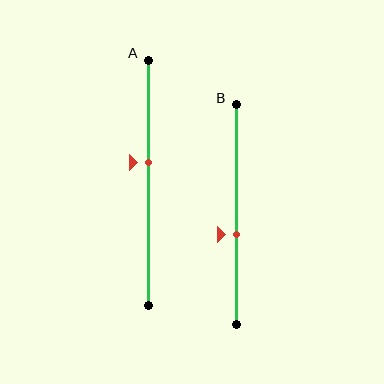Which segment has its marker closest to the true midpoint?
Segment A has its marker closest to the true midpoint.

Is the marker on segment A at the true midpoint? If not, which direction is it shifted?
No, the marker on segment A is shifted upward by about 8% of the segment length.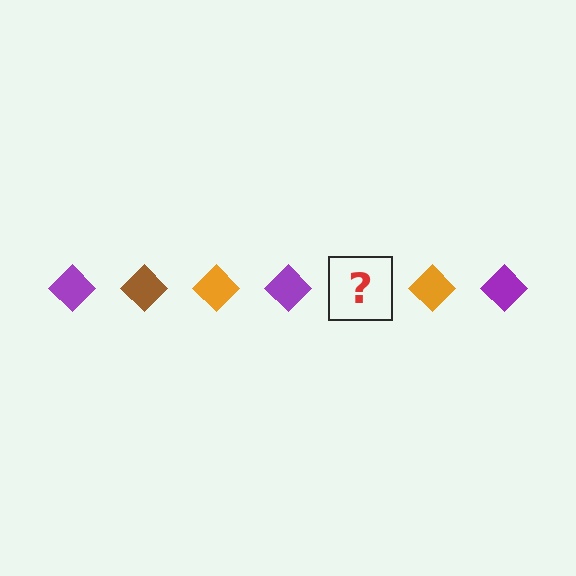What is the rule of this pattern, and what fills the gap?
The rule is that the pattern cycles through purple, brown, orange diamonds. The gap should be filled with a brown diamond.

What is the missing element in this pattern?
The missing element is a brown diamond.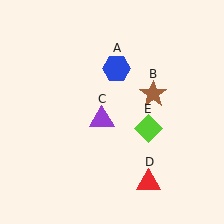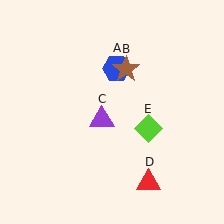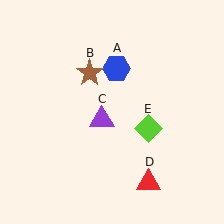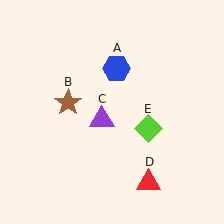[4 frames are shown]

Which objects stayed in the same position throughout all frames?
Blue hexagon (object A) and purple triangle (object C) and red triangle (object D) and lime diamond (object E) remained stationary.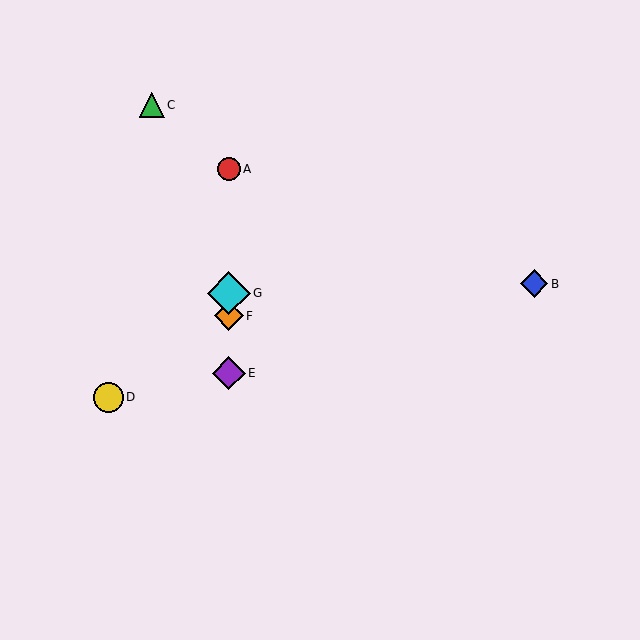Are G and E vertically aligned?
Yes, both are at x≈229.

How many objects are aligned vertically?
4 objects (A, E, F, G) are aligned vertically.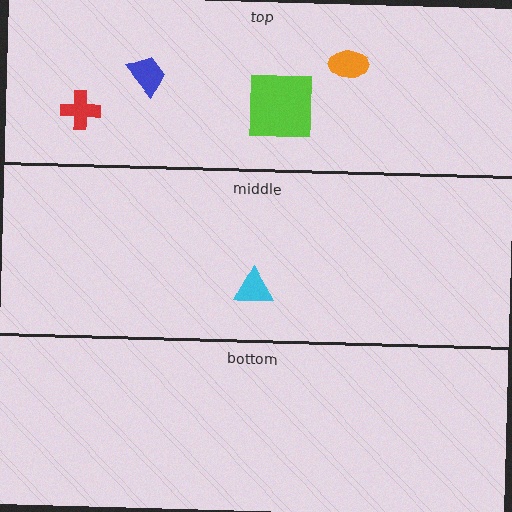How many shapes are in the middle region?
1.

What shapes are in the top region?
The orange ellipse, the red cross, the lime square, the blue trapezoid.